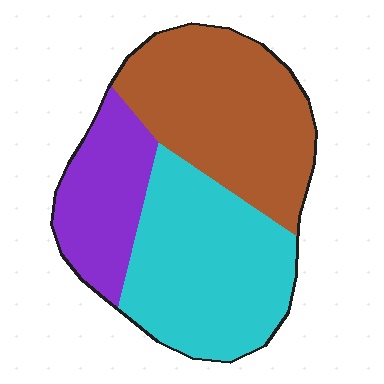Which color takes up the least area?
Purple, at roughly 20%.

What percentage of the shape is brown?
Brown takes up about two fifths (2/5) of the shape.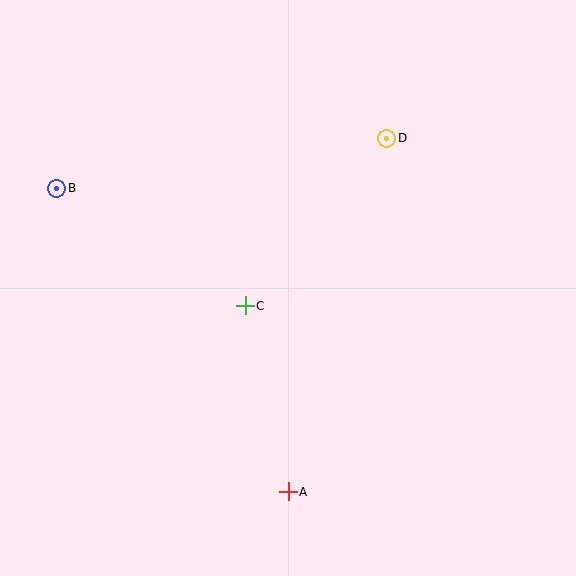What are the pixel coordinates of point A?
Point A is at (288, 492).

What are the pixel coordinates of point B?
Point B is at (57, 188).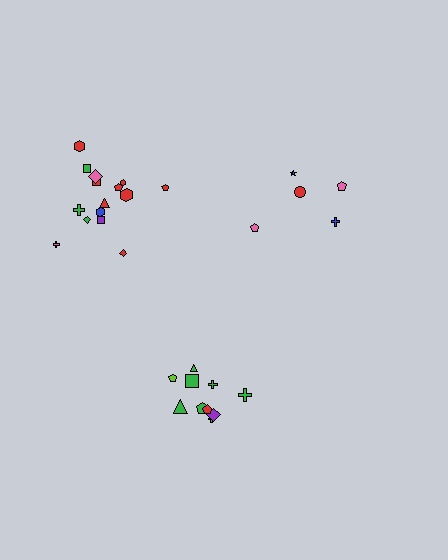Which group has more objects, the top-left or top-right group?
The top-left group.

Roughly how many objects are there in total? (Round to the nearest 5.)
Roughly 30 objects in total.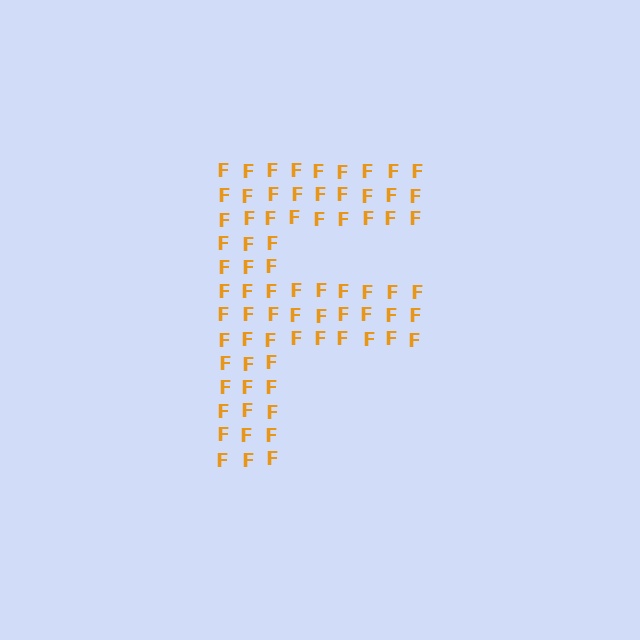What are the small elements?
The small elements are letter F's.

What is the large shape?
The large shape is the letter F.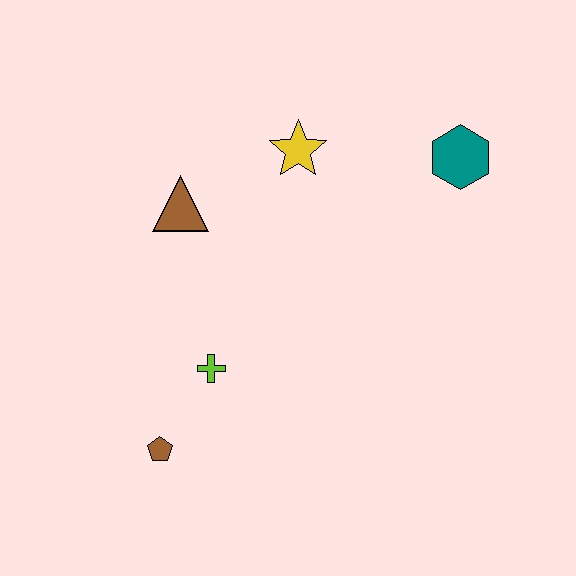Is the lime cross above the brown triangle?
No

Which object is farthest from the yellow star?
The brown pentagon is farthest from the yellow star.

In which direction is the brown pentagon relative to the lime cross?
The brown pentagon is below the lime cross.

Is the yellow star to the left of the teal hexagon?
Yes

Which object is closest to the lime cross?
The brown pentagon is closest to the lime cross.